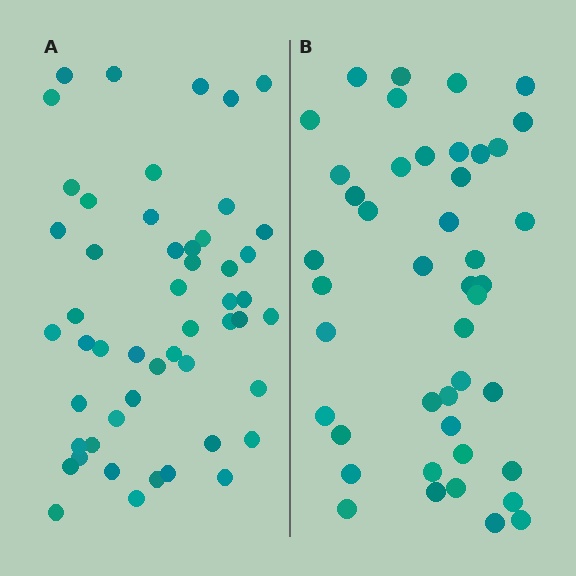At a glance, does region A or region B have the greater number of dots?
Region A (the left region) has more dots.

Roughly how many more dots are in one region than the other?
Region A has roughly 8 or so more dots than region B.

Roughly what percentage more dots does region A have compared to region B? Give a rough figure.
About 15% more.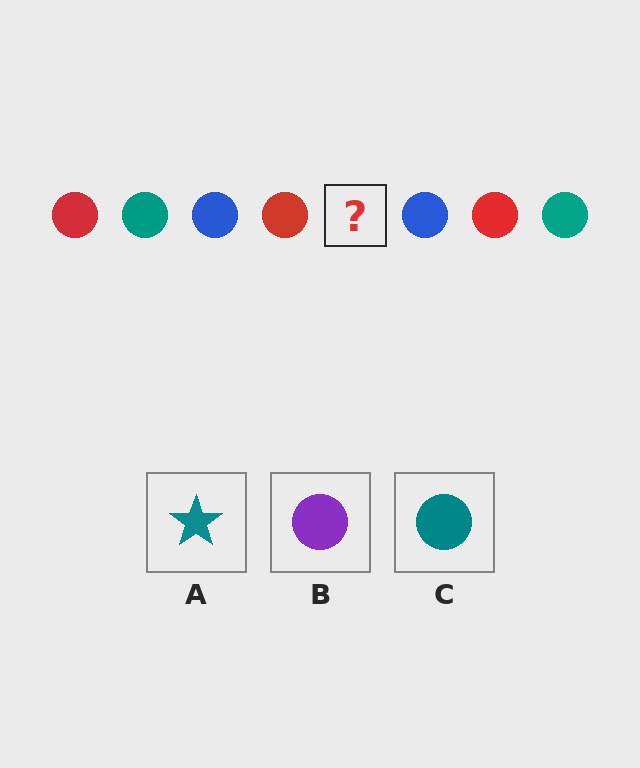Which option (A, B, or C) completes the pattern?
C.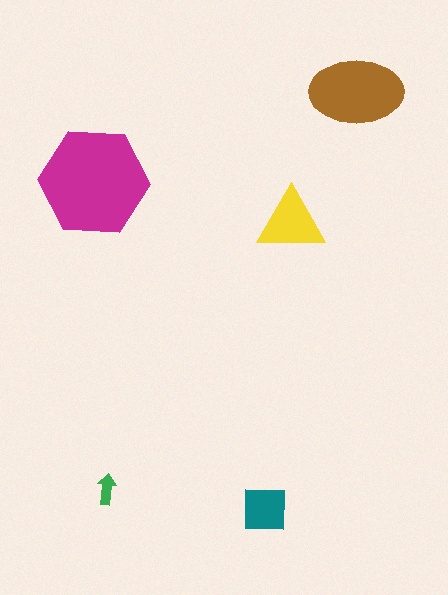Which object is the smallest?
The green arrow.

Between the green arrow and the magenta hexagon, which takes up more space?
The magenta hexagon.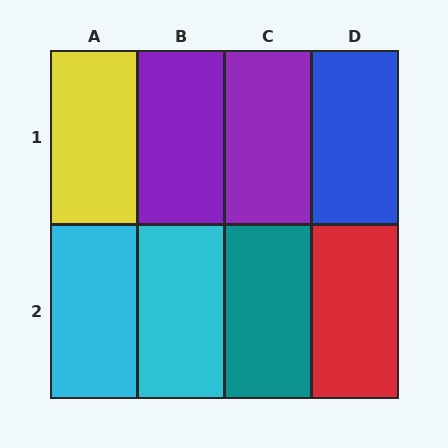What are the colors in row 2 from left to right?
Cyan, cyan, teal, red.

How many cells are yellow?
1 cell is yellow.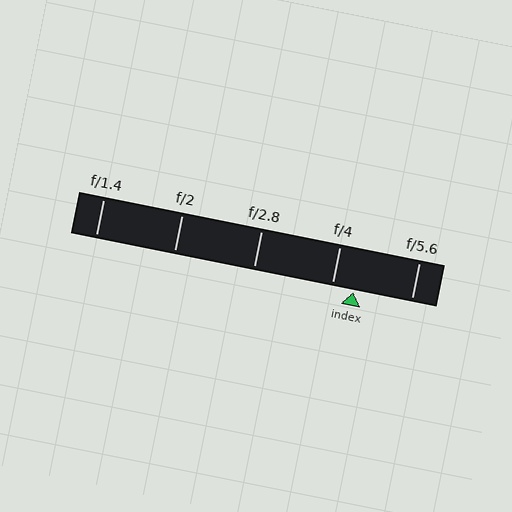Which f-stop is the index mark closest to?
The index mark is closest to f/4.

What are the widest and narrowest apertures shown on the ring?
The widest aperture shown is f/1.4 and the narrowest is f/5.6.